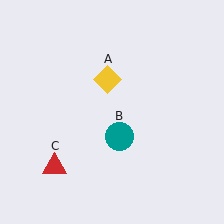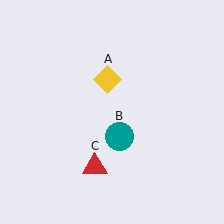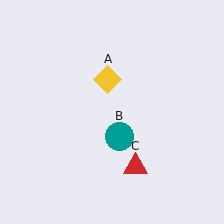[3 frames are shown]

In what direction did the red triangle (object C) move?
The red triangle (object C) moved right.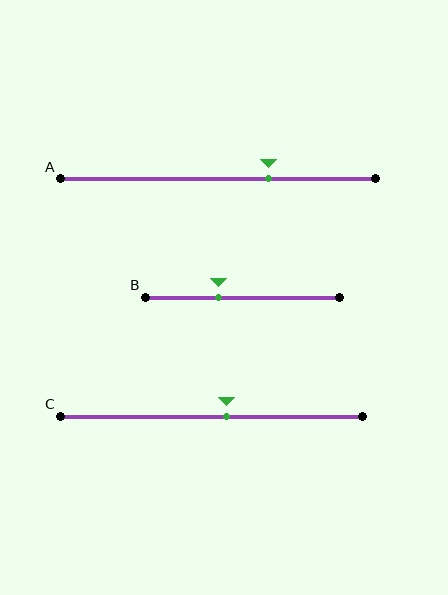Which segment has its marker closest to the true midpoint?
Segment C has its marker closest to the true midpoint.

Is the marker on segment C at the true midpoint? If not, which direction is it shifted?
No, the marker on segment C is shifted to the right by about 5% of the segment length.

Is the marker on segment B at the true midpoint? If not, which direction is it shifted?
No, the marker on segment B is shifted to the left by about 13% of the segment length.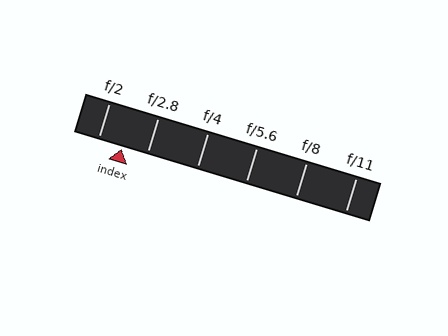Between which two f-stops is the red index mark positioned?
The index mark is between f/2 and f/2.8.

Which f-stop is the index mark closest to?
The index mark is closest to f/2.8.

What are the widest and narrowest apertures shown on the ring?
The widest aperture shown is f/2 and the narrowest is f/11.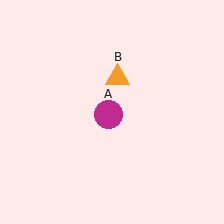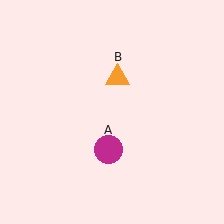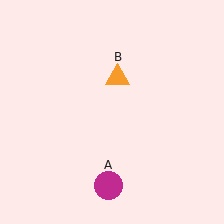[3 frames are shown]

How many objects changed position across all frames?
1 object changed position: magenta circle (object A).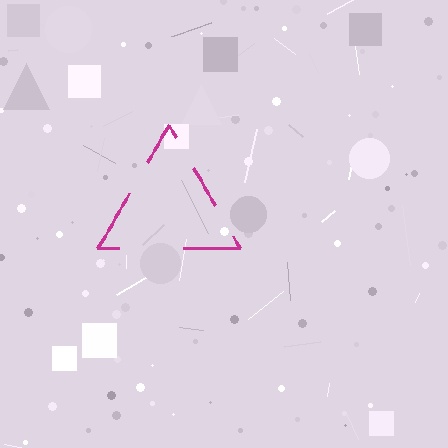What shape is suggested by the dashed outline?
The dashed outline suggests a triangle.